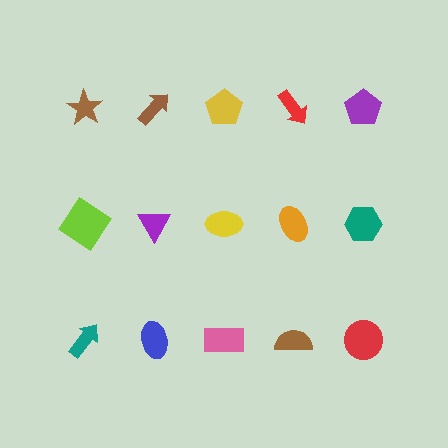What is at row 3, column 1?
A teal arrow.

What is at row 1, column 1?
A brown star.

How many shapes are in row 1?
5 shapes.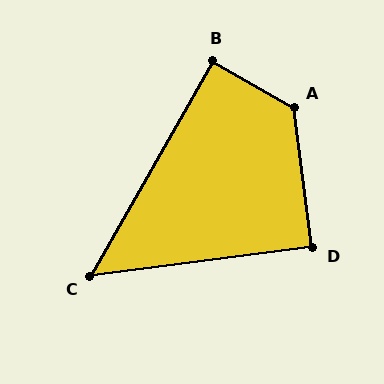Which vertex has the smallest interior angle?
C, at approximately 53 degrees.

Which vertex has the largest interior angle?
A, at approximately 127 degrees.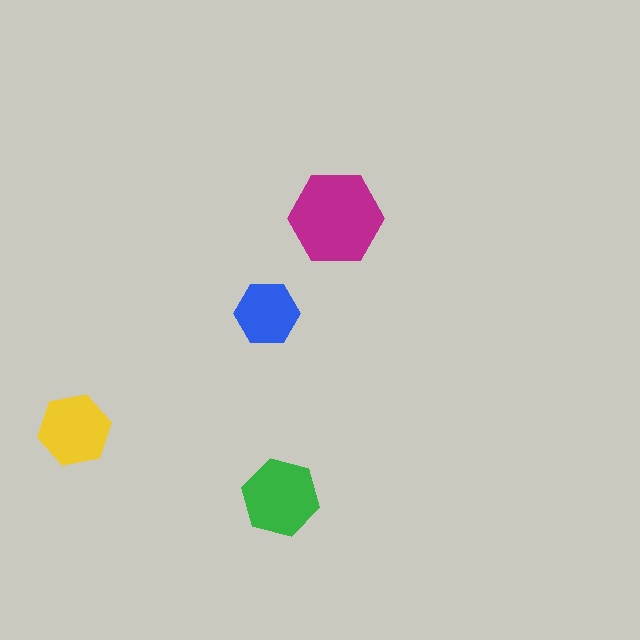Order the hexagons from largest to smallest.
the magenta one, the green one, the yellow one, the blue one.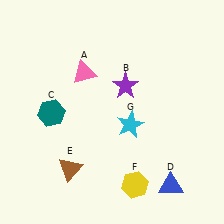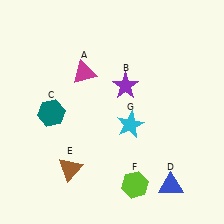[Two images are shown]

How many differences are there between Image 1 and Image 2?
There are 2 differences between the two images.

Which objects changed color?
A changed from pink to magenta. F changed from yellow to lime.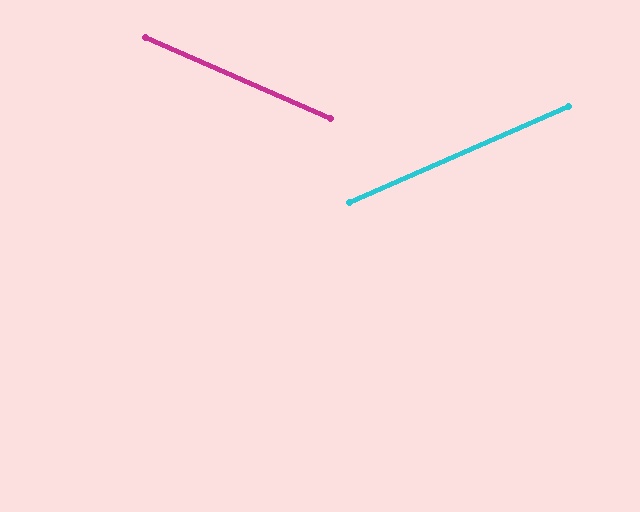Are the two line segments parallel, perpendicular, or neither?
Neither parallel nor perpendicular — they differ by about 48°.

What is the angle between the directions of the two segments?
Approximately 48 degrees.